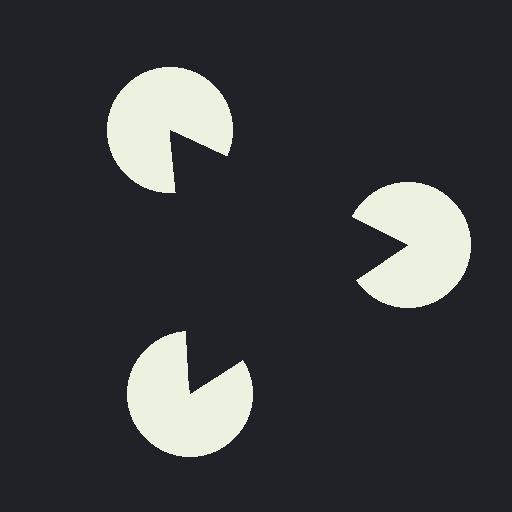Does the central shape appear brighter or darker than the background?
It typically appears slightly darker than the background, even though no actual brightness change is drawn.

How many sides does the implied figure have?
3 sides.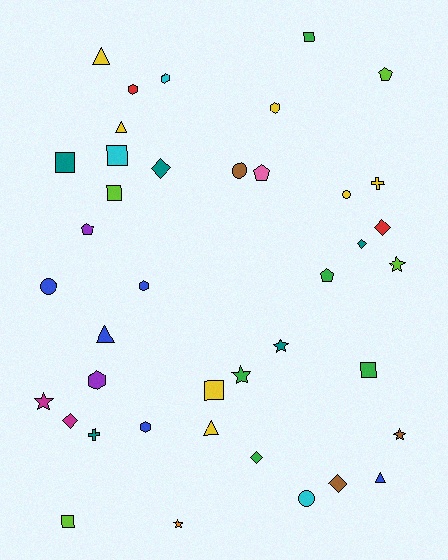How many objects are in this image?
There are 40 objects.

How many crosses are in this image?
There are 2 crosses.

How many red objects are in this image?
There are 2 red objects.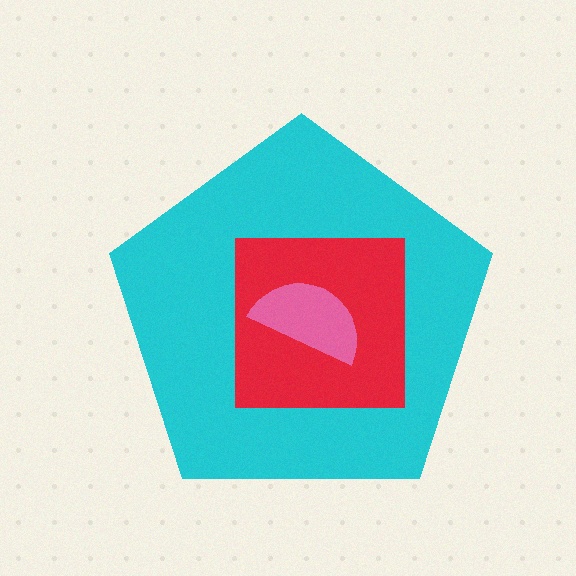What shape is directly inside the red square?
The pink semicircle.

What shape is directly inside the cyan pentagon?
The red square.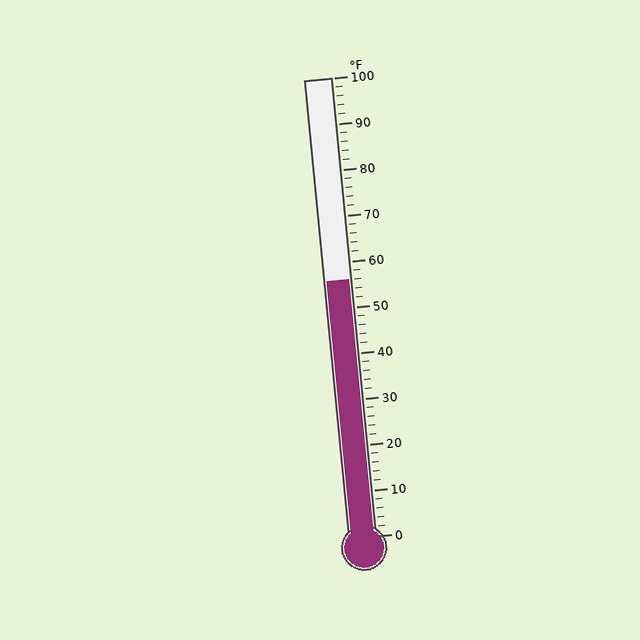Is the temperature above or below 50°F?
The temperature is above 50°F.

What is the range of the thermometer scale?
The thermometer scale ranges from 0°F to 100°F.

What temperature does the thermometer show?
The thermometer shows approximately 56°F.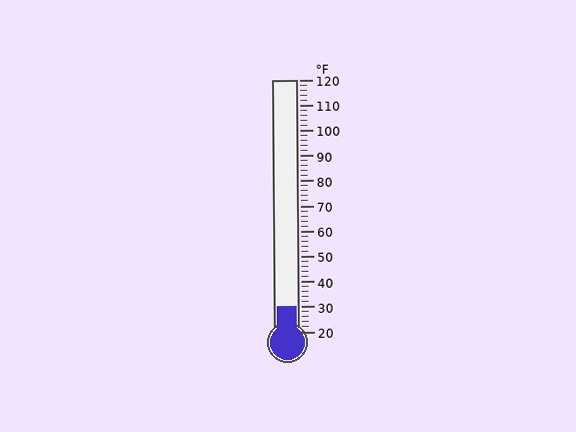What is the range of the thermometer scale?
The thermometer scale ranges from 20°F to 120°F.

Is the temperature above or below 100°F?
The temperature is below 100°F.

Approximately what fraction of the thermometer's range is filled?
The thermometer is filled to approximately 10% of its range.